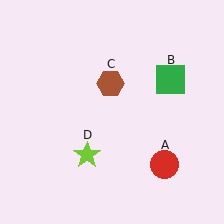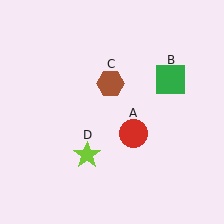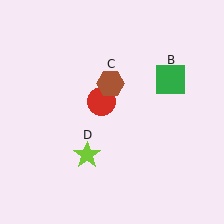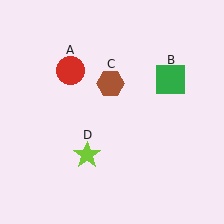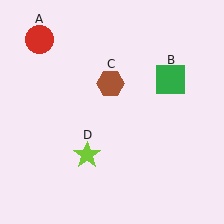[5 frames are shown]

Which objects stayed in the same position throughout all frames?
Green square (object B) and brown hexagon (object C) and lime star (object D) remained stationary.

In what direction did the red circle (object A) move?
The red circle (object A) moved up and to the left.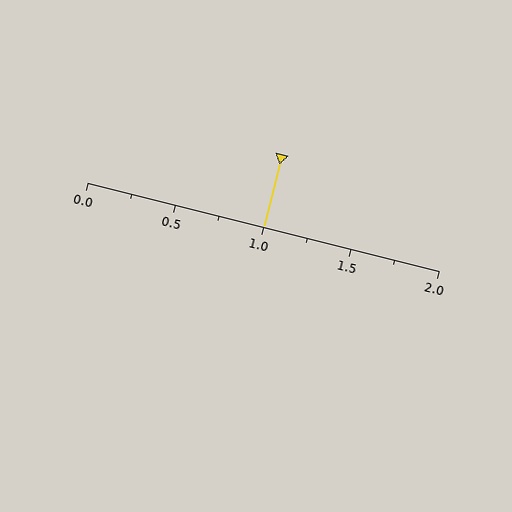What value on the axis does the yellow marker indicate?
The marker indicates approximately 1.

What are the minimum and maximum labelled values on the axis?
The axis runs from 0.0 to 2.0.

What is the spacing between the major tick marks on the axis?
The major ticks are spaced 0.5 apart.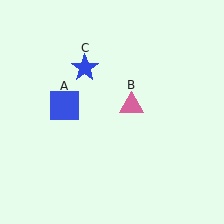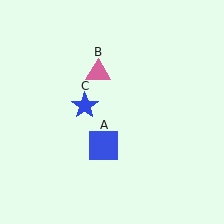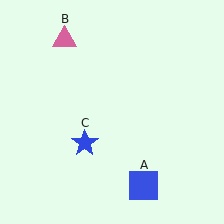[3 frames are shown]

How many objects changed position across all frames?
3 objects changed position: blue square (object A), pink triangle (object B), blue star (object C).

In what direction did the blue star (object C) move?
The blue star (object C) moved down.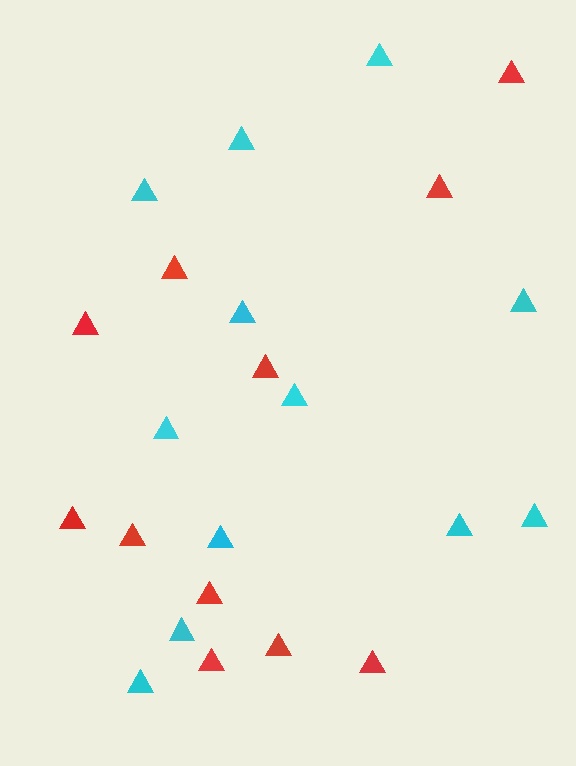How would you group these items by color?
There are 2 groups: one group of red triangles (11) and one group of cyan triangles (12).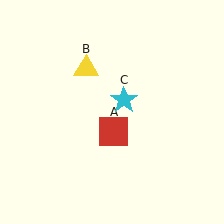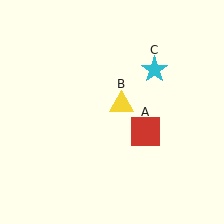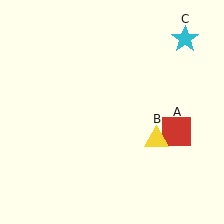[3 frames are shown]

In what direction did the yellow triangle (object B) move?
The yellow triangle (object B) moved down and to the right.